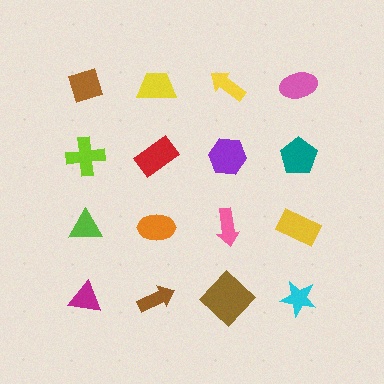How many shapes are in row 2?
4 shapes.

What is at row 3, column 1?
A lime triangle.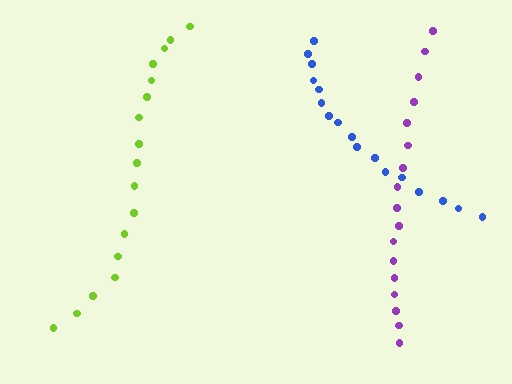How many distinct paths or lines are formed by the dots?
There are 3 distinct paths.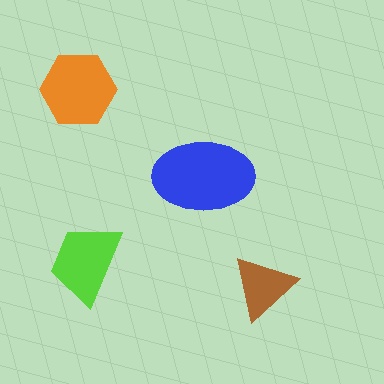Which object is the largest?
The blue ellipse.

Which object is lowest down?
The brown triangle is bottommost.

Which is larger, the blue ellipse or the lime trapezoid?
The blue ellipse.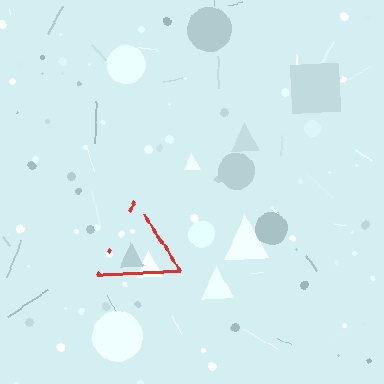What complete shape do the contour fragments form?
The contour fragments form a triangle.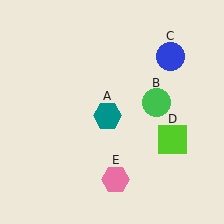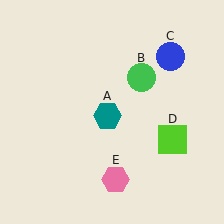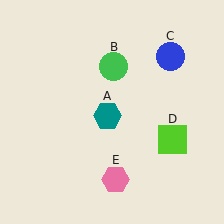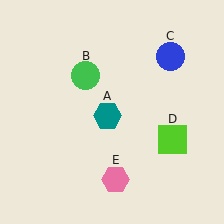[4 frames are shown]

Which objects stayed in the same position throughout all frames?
Teal hexagon (object A) and blue circle (object C) and lime square (object D) and pink hexagon (object E) remained stationary.